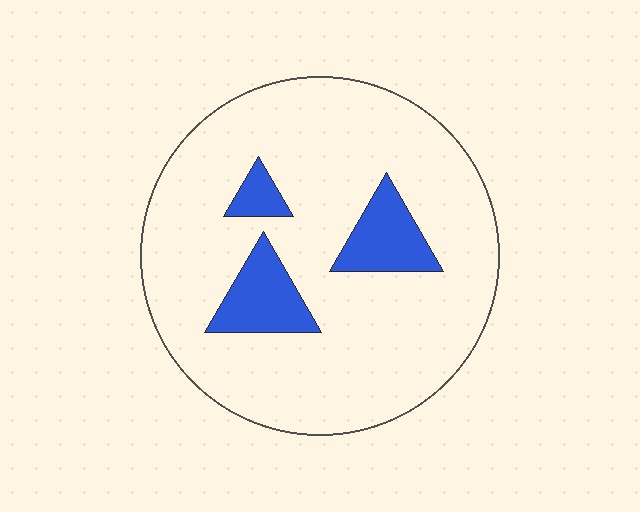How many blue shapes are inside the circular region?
3.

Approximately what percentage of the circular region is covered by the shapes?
Approximately 15%.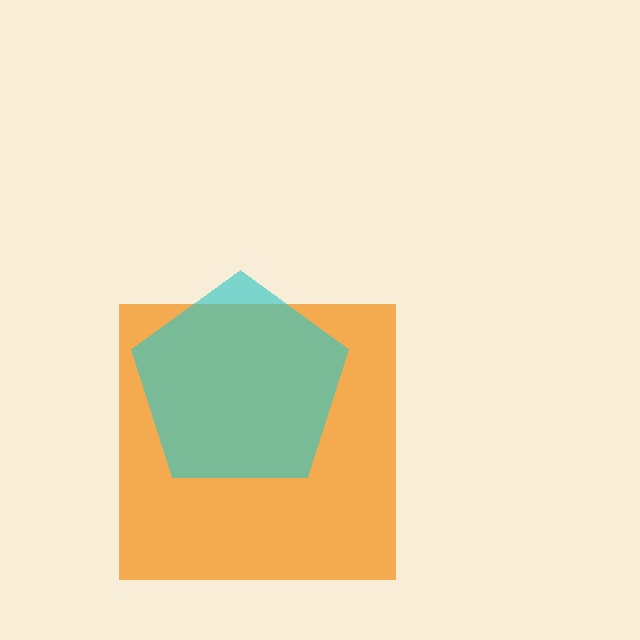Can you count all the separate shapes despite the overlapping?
Yes, there are 2 separate shapes.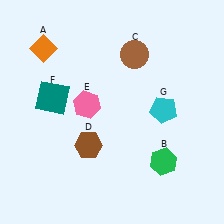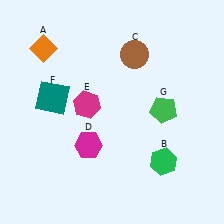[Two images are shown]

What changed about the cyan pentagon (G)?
In Image 1, G is cyan. In Image 2, it changed to green.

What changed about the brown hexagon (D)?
In Image 1, D is brown. In Image 2, it changed to magenta.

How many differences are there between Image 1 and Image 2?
There are 3 differences between the two images.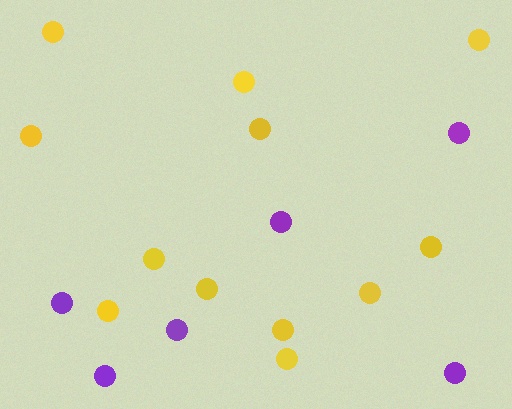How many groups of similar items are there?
There are 2 groups: one group of purple circles (6) and one group of yellow circles (12).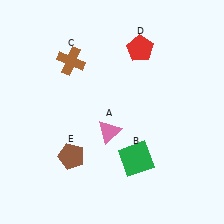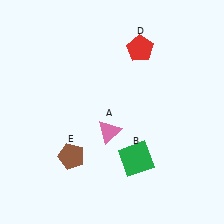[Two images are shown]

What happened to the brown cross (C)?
The brown cross (C) was removed in Image 2. It was in the top-left area of Image 1.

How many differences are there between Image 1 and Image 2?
There is 1 difference between the two images.